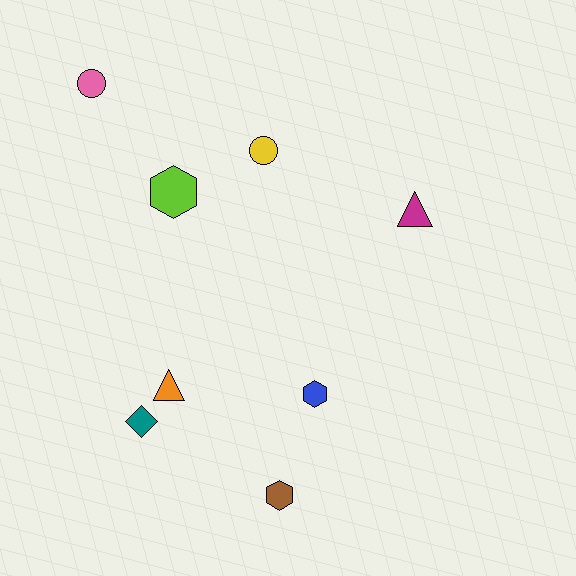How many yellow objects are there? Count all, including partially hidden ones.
There is 1 yellow object.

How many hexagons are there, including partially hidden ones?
There are 3 hexagons.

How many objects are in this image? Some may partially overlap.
There are 8 objects.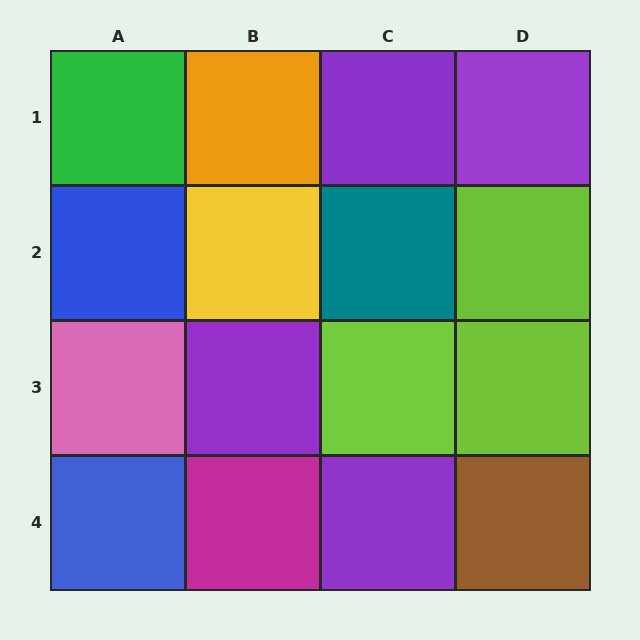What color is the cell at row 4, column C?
Purple.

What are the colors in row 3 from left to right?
Pink, purple, lime, lime.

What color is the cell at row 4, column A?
Blue.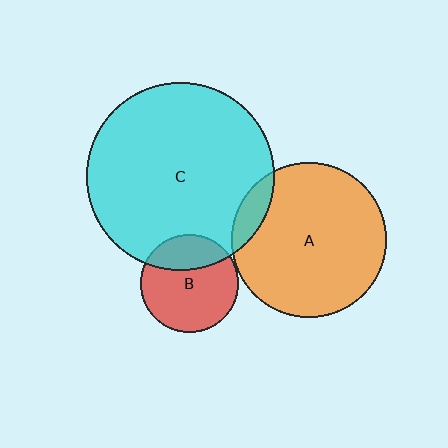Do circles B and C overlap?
Yes.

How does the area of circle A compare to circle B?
Approximately 2.5 times.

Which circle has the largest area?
Circle C (cyan).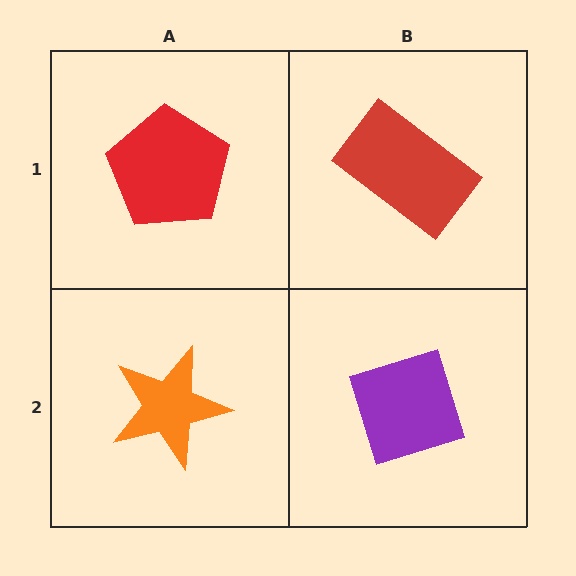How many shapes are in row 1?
2 shapes.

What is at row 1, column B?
A red rectangle.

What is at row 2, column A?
An orange star.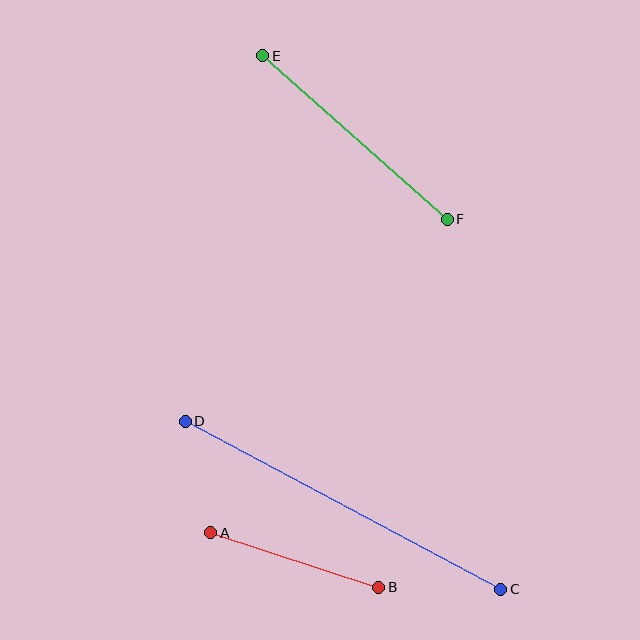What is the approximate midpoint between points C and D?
The midpoint is at approximately (343, 505) pixels.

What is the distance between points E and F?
The distance is approximately 246 pixels.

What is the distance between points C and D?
The distance is approximately 357 pixels.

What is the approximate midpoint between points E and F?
The midpoint is at approximately (355, 138) pixels.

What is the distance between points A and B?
The distance is approximately 176 pixels.